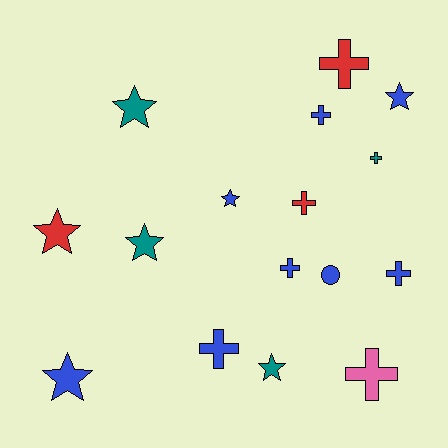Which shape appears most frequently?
Cross, with 8 objects.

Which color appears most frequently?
Blue, with 8 objects.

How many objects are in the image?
There are 16 objects.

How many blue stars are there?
There are 3 blue stars.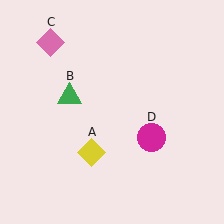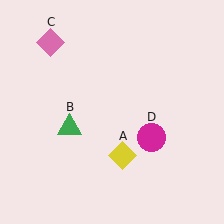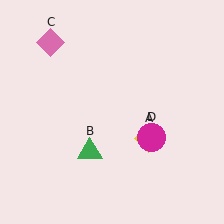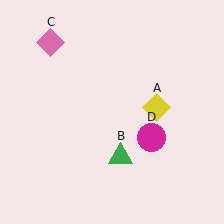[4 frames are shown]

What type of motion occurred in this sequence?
The yellow diamond (object A), green triangle (object B) rotated counterclockwise around the center of the scene.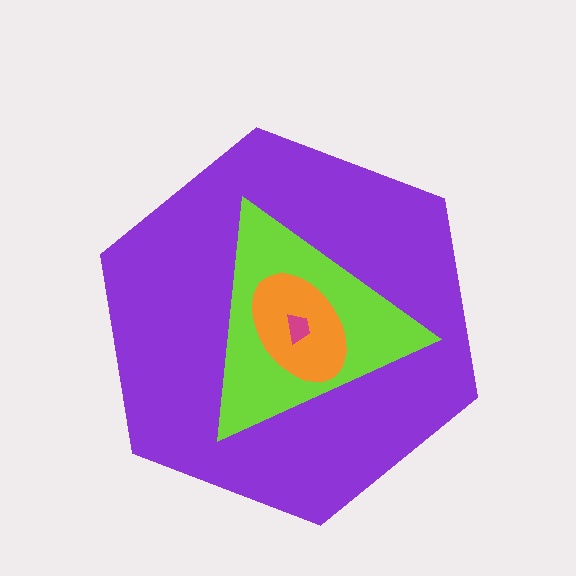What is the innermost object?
The magenta trapezoid.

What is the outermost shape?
The purple hexagon.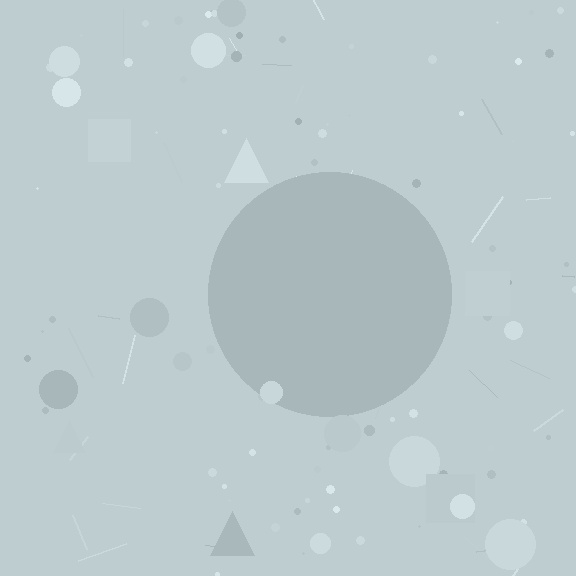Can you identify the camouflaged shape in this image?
The camouflaged shape is a circle.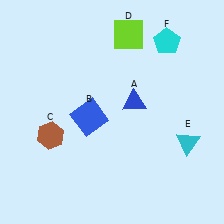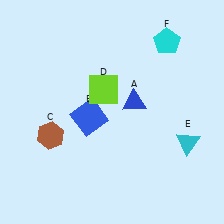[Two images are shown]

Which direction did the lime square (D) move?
The lime square (D) moved down.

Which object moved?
The lime square (D) moved down.